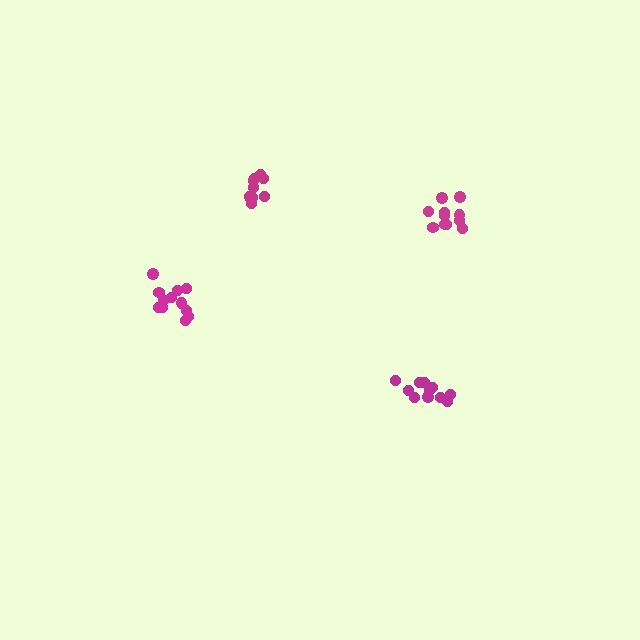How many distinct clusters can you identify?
There are 4 distinct clusters.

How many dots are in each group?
Group 1: 12 dots, Group 2: 10 dots, Group 3: 11 dots, Group 4: 13 dots (46 total).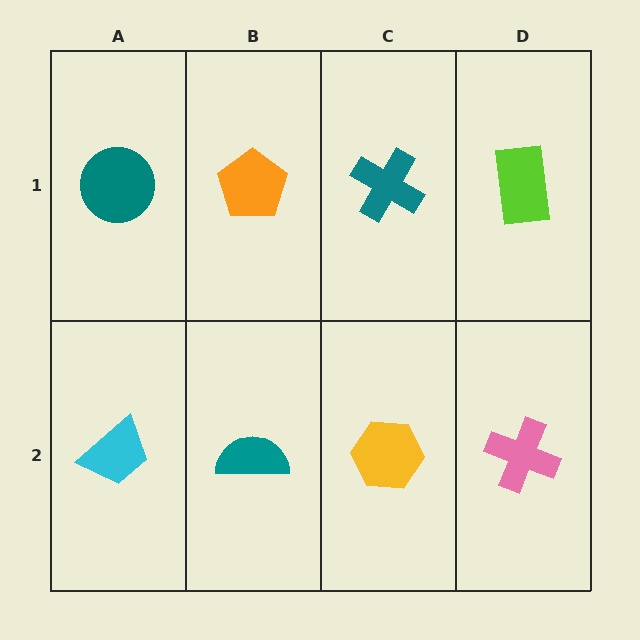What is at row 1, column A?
A teal circle.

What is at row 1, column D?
A lime rectangle.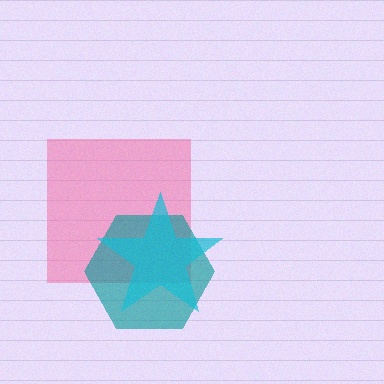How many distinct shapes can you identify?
There are 3 distinct shapes: a pink square, a teal hexagon, a cyan star.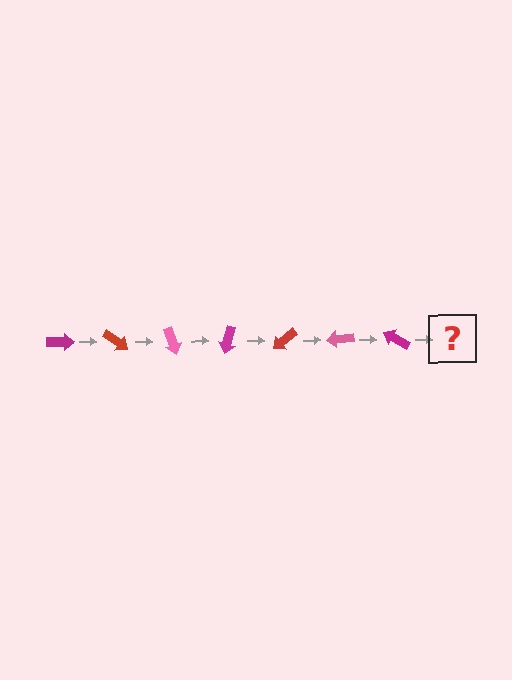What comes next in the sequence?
The next element should be a red arrow, rotated 245 degrees from the start.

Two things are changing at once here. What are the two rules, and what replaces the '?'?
The two rules are that it rotates 35 degrees each step and the color cycles through magenta, red, and pink. The '?' should be a red arrow, rotated 245 degrees from the start.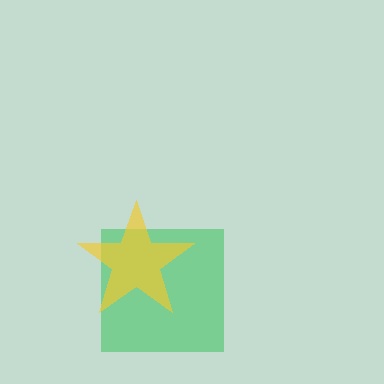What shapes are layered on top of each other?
The layered shapes are: a green square, a yellow star.